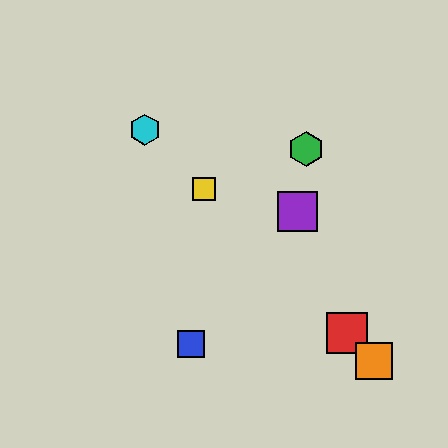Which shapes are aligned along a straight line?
The red square, the yellow square, the orange square, the cyan hexagon are aligned along a straight line.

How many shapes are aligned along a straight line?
4 shapes (the red square, the yellow square, the orange square, the cyan hexagon) are aligned along a straight line.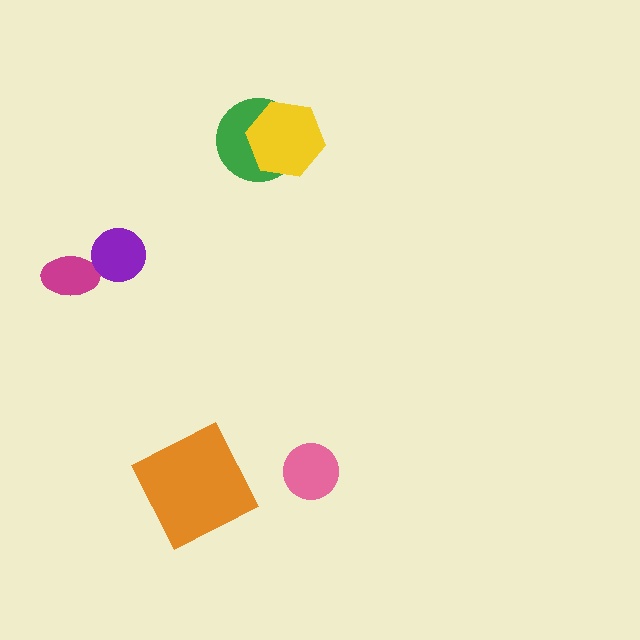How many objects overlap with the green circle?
1 object overlaps with the green circle.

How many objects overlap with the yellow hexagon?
1 object overlaps with the yellow hexagon.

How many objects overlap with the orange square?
0 objects overlap with the orange square.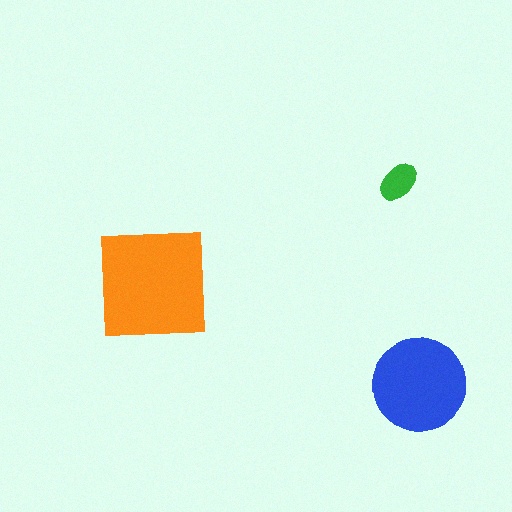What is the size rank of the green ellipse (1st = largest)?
3rd.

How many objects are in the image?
There are 3 objects in the image.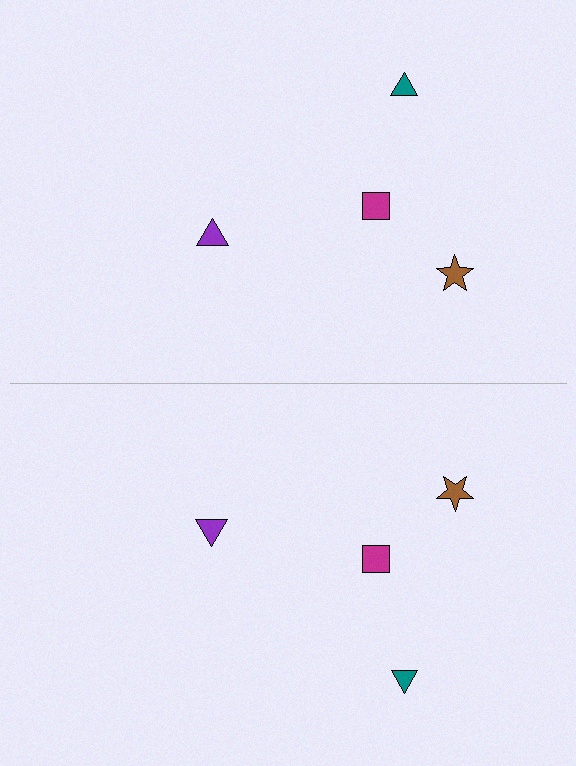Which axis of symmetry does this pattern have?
The pattern has a horizontal axis of symmetry running through the center of the image.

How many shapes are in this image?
There are 8 shapes in this image.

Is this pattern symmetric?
Yes, this pattern has bilateral (reflection) symmetry.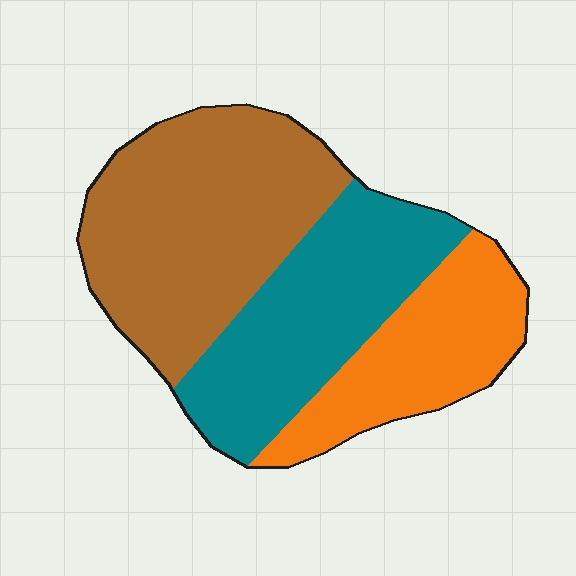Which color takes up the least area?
Orange, at roughly 25%.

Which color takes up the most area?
Brown, at roughly 45%.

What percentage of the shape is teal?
Teal takes up between a sixth and a third of the shape.